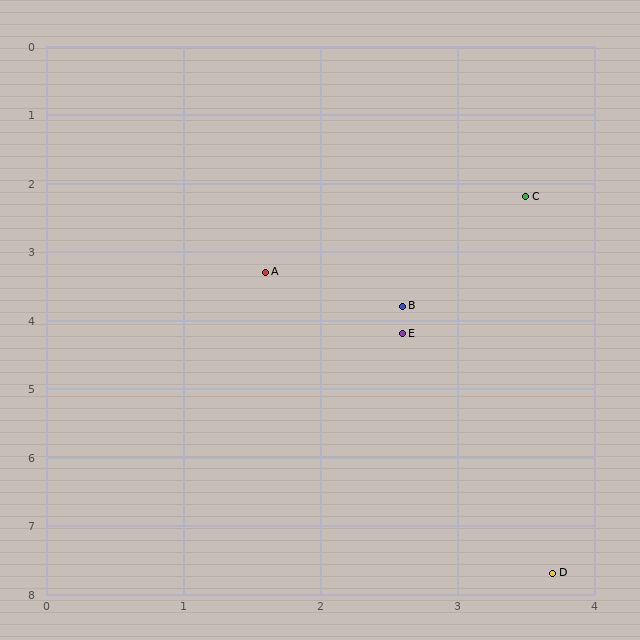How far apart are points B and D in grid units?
Points B and D are about 4.1 grid units apart.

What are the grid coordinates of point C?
Point C is at approximately (3.5, 2.2).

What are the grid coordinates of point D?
Point D is at approximately (3.7, 7.7).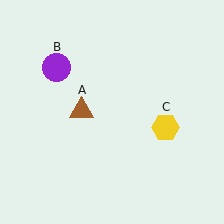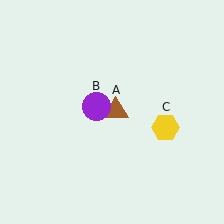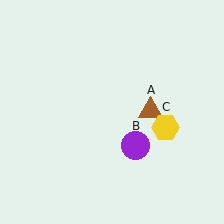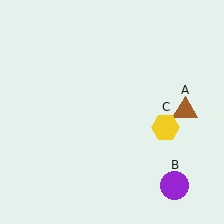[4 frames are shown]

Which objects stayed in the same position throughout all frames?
Yellow hexagon (object C) remained stationary.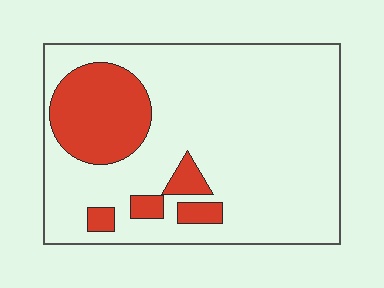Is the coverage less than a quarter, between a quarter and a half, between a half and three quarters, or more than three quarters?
Less than a quarter.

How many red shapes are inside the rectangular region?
5.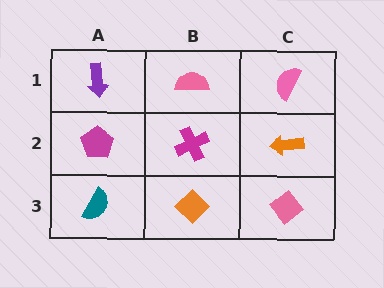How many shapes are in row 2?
3 shapes.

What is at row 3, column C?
A pink diamond.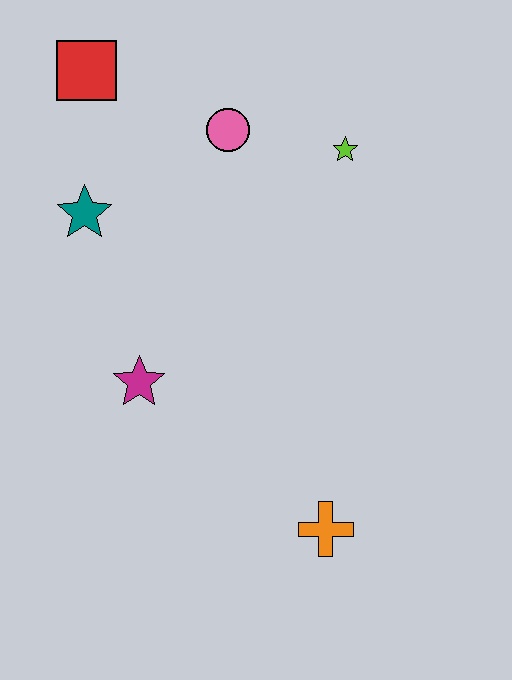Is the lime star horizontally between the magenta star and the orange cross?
No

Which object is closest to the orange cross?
The magenta star is closest to the orange cross.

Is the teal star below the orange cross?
No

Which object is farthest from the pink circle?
The orange cross is farthest from the pink circle.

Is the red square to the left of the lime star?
Yes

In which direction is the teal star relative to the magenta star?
The teal star is above the magenta star.